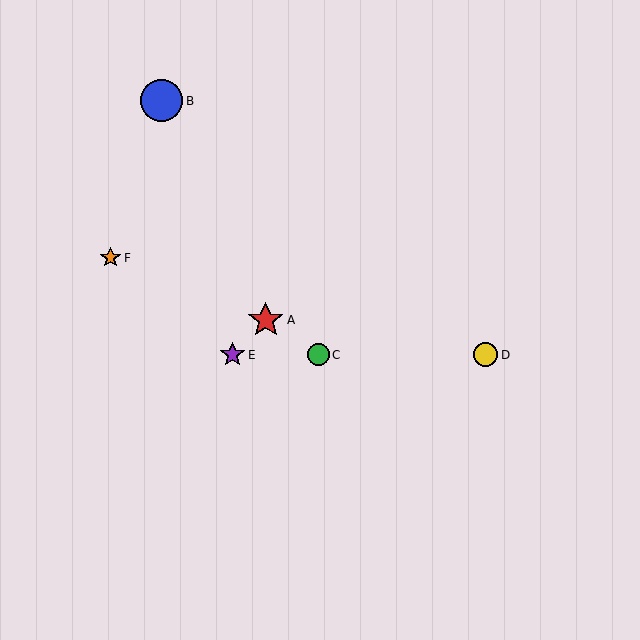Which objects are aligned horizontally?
Objects C, D, E are aligned horizontally.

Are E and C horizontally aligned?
Yes, both are at y≈355.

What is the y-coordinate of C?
Object C is at y≈355.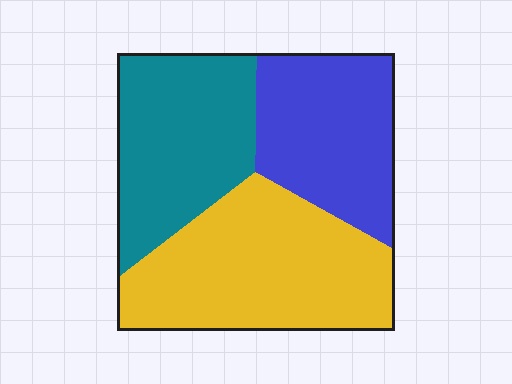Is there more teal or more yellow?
Yellow.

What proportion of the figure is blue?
Blue covers 28% of the figure.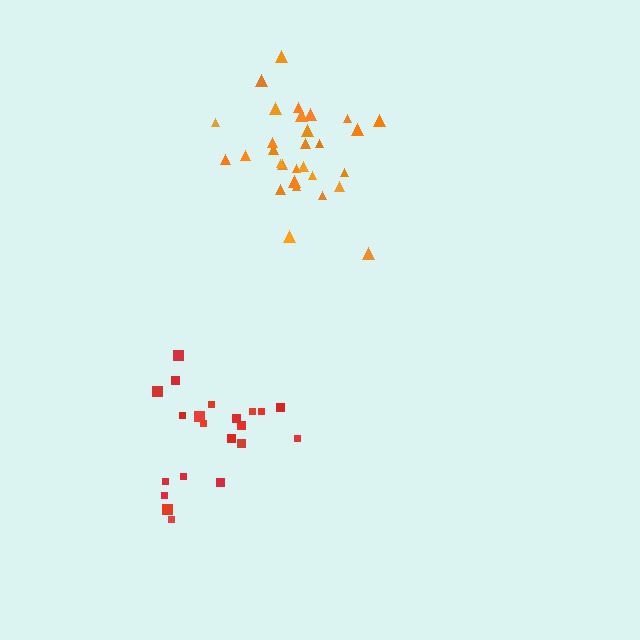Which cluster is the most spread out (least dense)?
Red.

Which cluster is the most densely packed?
Orange.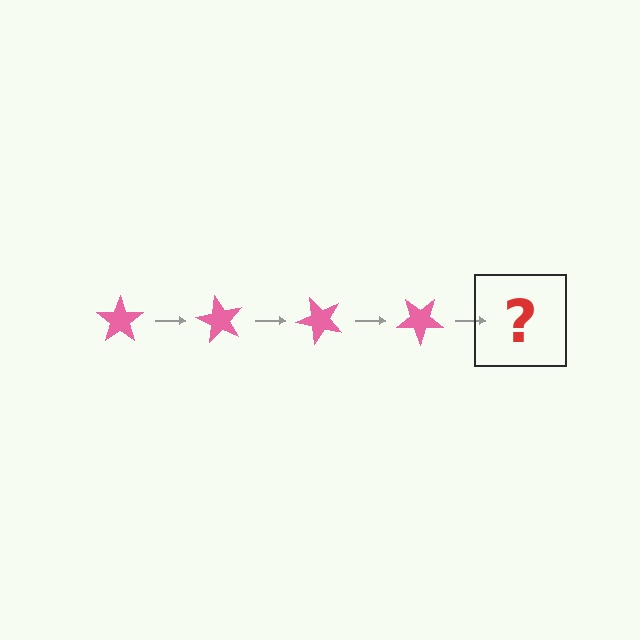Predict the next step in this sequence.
The next step is a pink star rotated 240 degrees.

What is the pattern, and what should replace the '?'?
The pattern is that the star rotates 60 degrees each step. The '?' should be a pink star rotated 240 degrees.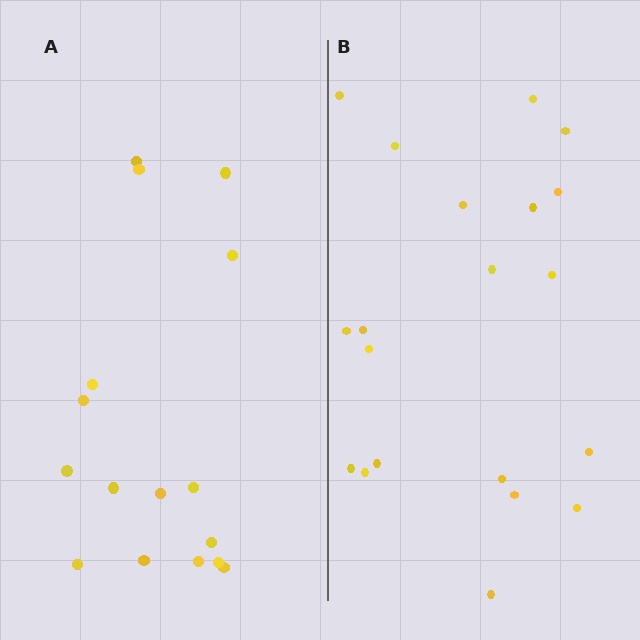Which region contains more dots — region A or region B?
Region B (the right region) has more dots.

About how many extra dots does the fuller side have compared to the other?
Region B has about 4 more dots than region A.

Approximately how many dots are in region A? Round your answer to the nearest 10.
About 20 dots. (The exact count is 16, which rounds to 20.)